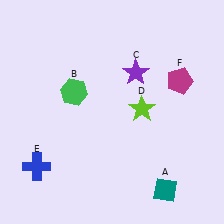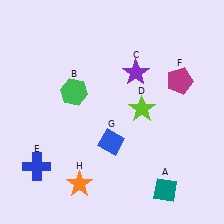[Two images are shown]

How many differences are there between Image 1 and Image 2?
There are 2 differences between the two images.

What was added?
A blue diamond (G), an orange star (H) were added in Image 2.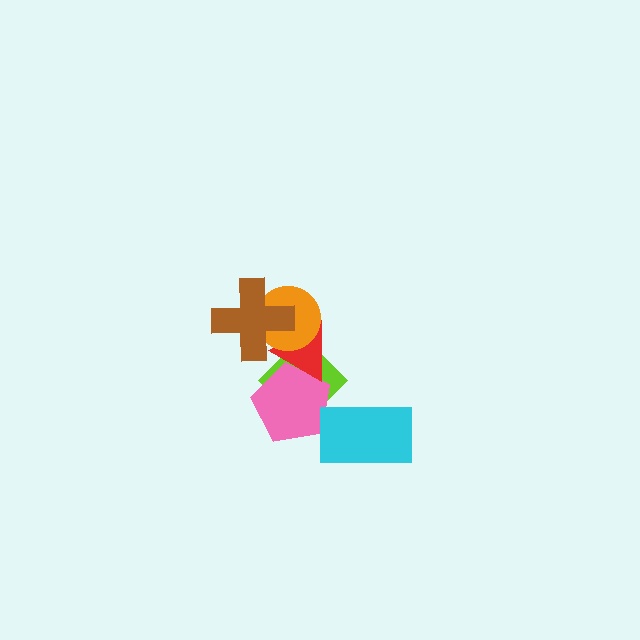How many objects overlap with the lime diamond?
3 objects overlap with the lime diamond.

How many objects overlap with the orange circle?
3 objects overlap with the orange circle.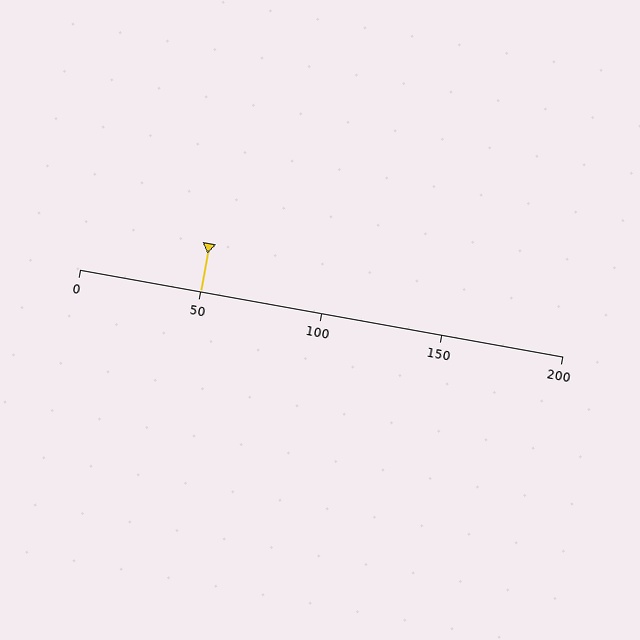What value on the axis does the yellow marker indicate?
The marker indicates approximately 50.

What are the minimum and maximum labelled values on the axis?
The axis runs from 0 to 200.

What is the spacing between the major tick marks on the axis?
The major ticks are spaced 50 apart.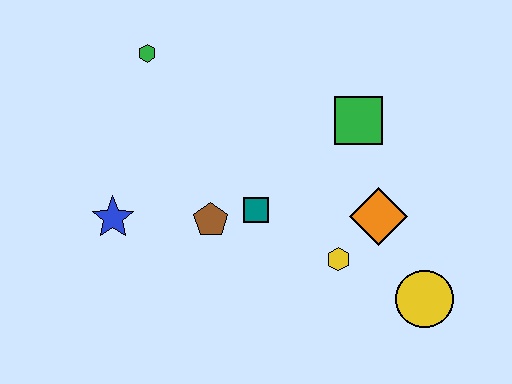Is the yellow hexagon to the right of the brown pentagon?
Yes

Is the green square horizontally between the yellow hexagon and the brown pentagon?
No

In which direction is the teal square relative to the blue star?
The teal square is to the right of the blue star.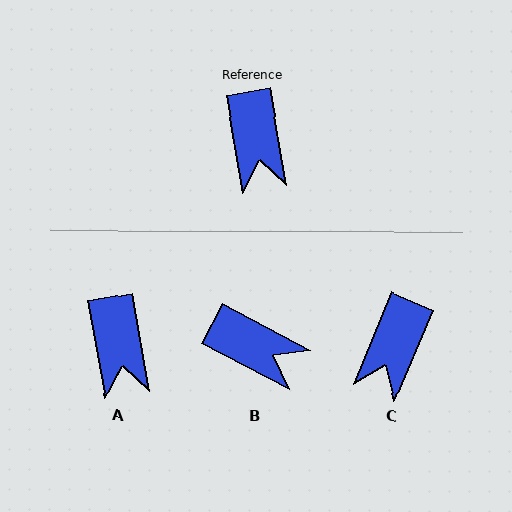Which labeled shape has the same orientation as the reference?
A.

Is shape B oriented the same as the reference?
No, it is off by about 52 degrees.